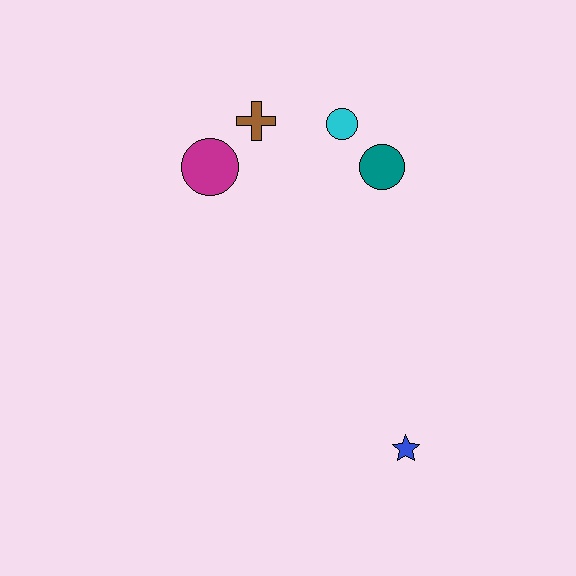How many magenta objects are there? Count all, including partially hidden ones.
There is 1 magenta object.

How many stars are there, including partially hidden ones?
There is 1 star.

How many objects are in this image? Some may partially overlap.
There are 5 objects.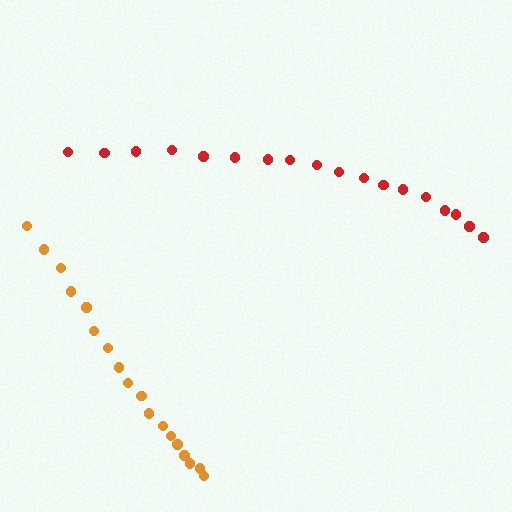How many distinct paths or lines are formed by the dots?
There are 2 distinct paths.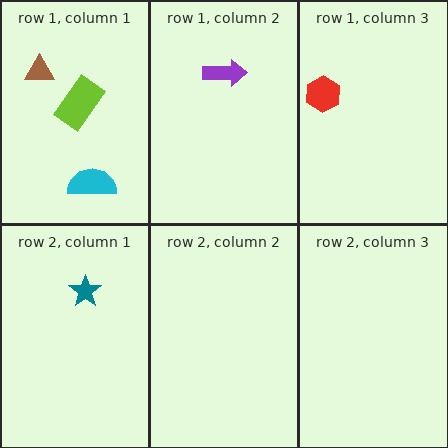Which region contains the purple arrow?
The row 1, column 2 region.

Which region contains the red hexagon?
The row 1, column 3 region.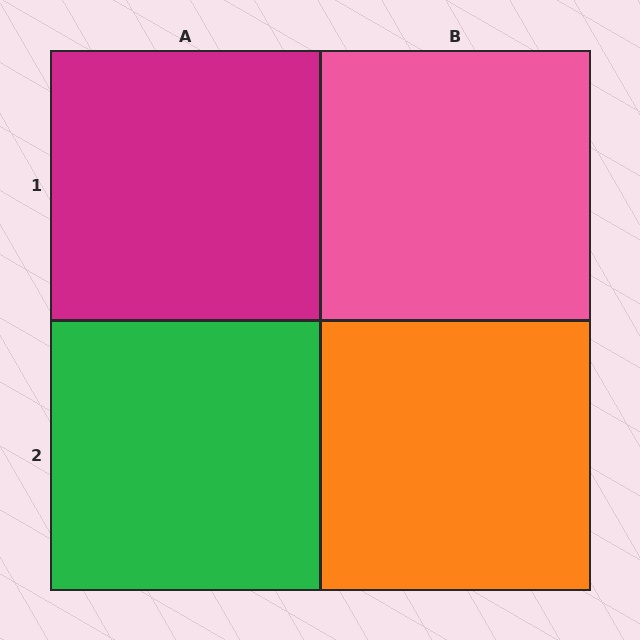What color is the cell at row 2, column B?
Orange.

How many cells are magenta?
1 cell is magenta.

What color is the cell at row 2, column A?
Green.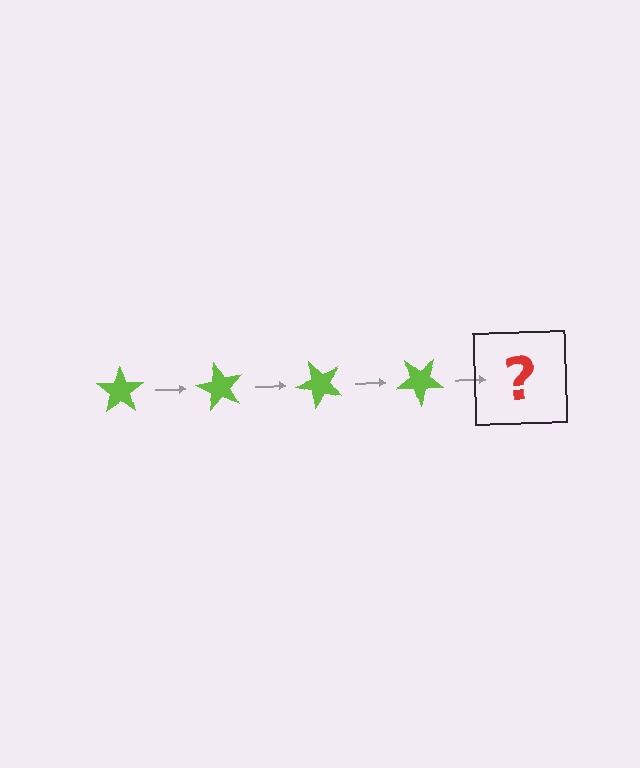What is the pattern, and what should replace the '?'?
The pattern is that the star rotates 60 degrees each step. The '?' should be a lime star rotated 240 degrees.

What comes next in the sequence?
The next element should be a lime star rotated 240 degrees.